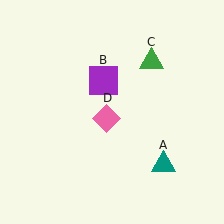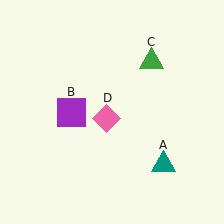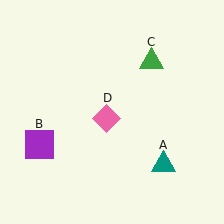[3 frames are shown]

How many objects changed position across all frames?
1 object changed position: purple square (object B).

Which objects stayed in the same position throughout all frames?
Teal triangle (object A) and green triangle (object C) and pink diamond (object D) remained stationary.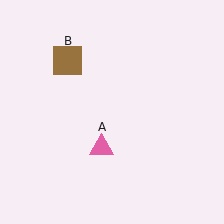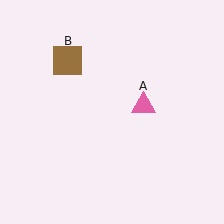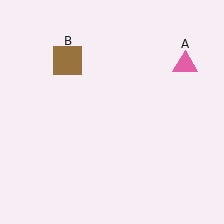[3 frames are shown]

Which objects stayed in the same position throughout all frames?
Brown square (object B) remained stationary.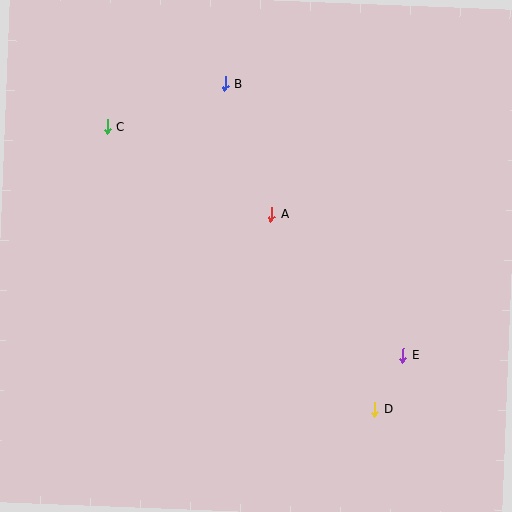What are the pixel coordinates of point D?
Point D is at (375, 409).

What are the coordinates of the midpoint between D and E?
The midpoint between D and E is at (389, 382).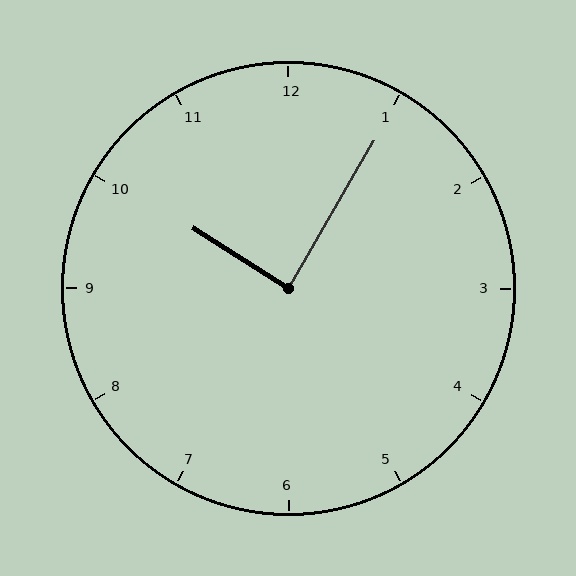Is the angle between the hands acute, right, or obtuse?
It is right.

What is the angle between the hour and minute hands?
Approximately 88 degrees.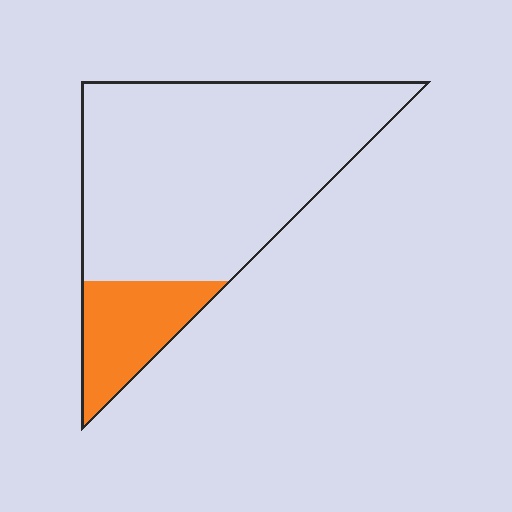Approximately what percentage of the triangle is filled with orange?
Approximately 20%.